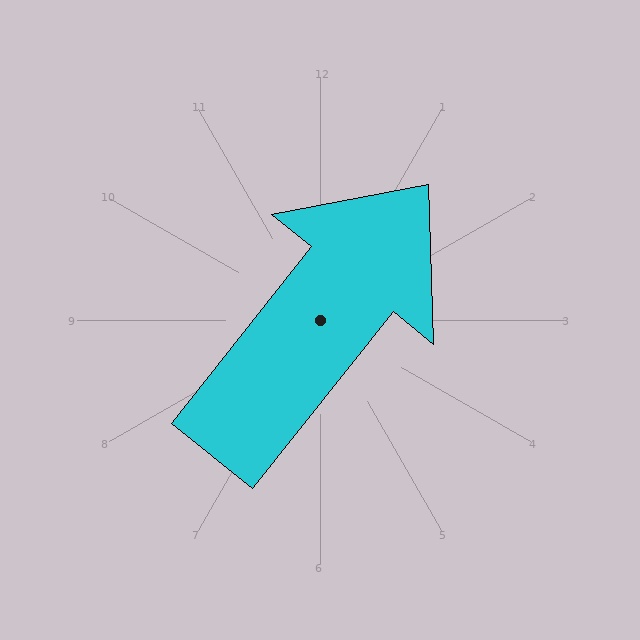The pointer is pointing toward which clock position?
Roughly 1 o'clock.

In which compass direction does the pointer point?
Northeast.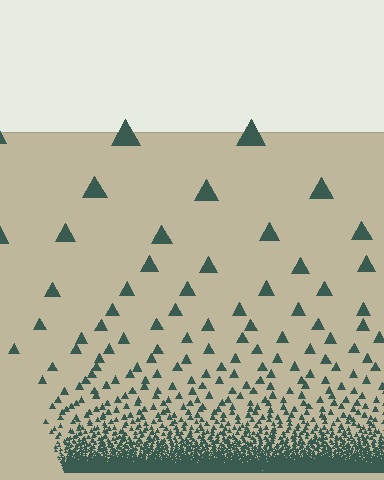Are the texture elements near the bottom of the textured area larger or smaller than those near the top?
Smaller. The gradient is inverted — elements near the bottom are smaller and denser.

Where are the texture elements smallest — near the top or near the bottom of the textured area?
Near the bottom.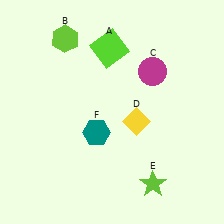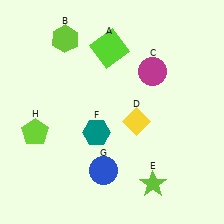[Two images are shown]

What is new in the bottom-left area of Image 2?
A lime pentagon (H) was added in the bottom-left area of Image 2.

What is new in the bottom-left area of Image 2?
A blue circle (G) was added in the bottom-left area of Image 2.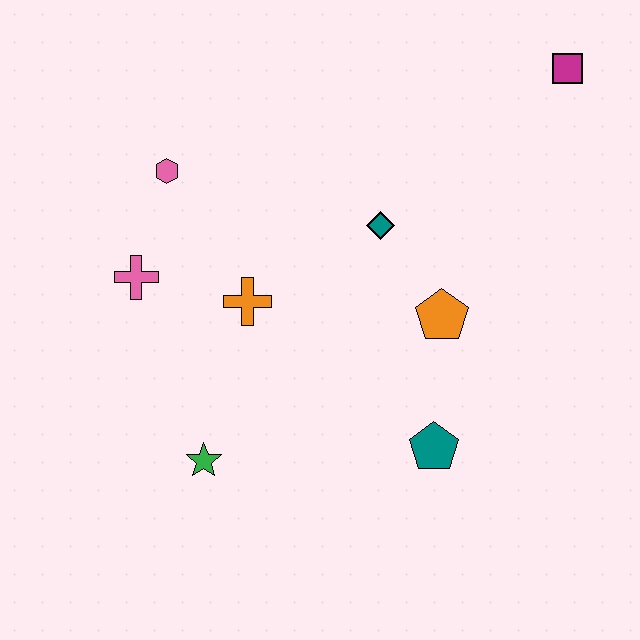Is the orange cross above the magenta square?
No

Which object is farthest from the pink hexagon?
The magenta square is farthest from the pink hexagon.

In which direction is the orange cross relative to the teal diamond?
The orange cross is to the left of the teal diamond.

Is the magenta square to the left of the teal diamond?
No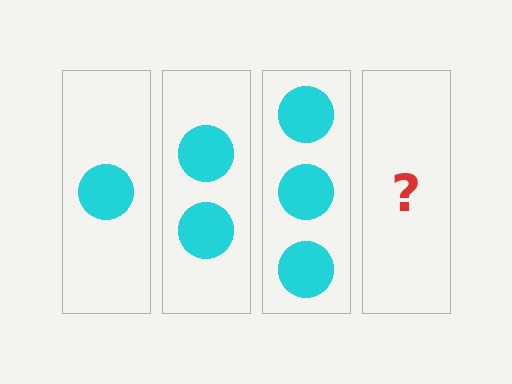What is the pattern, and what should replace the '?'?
The pattern is that each step adds one more circle. The '?' should be 4 circles.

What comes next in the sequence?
The next element should be 4 circles.